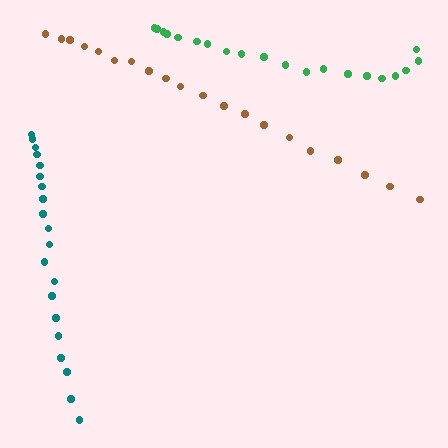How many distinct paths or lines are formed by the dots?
There are 3 distinct paths.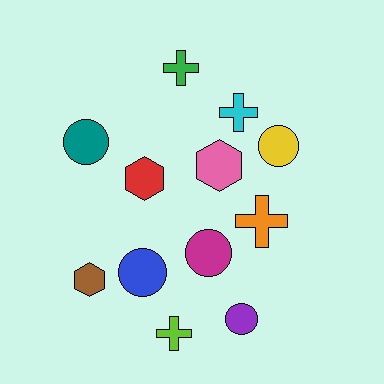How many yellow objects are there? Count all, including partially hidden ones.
There is 1 yellow object.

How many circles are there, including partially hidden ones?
There are 5 circles.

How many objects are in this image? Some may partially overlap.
There are 12 objects.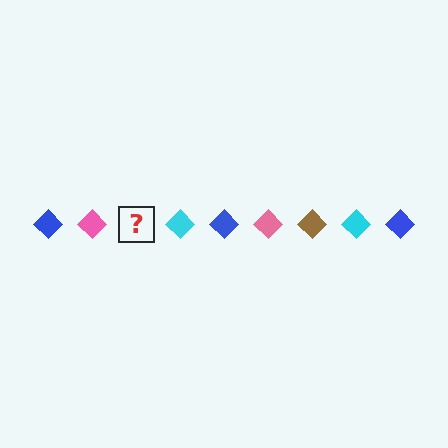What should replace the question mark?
The question mark should be replaced with a brown diamond.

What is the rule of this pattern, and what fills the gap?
The rule is that the pattern cycles through blue, pink, brown, cyan diamonds. The gap should be filled with a brown diamond.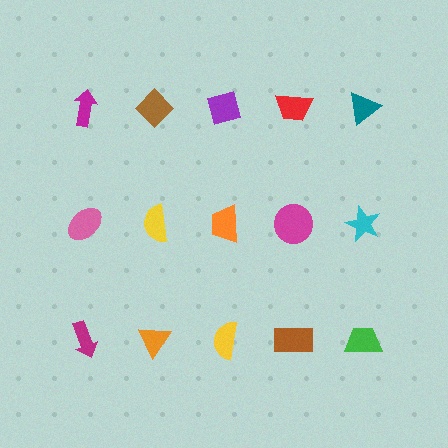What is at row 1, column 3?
A purple square.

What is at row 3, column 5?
A green trapezoid.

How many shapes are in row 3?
5 shapes.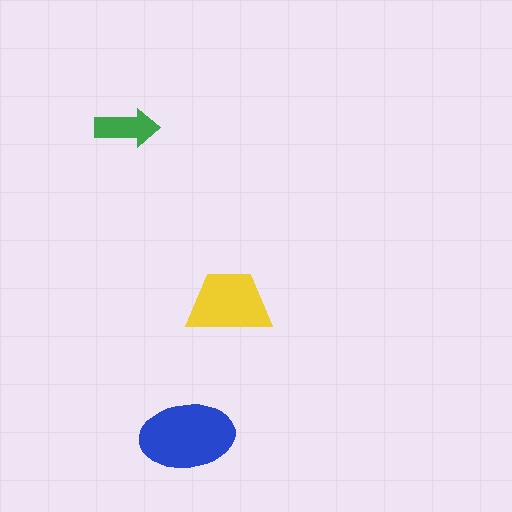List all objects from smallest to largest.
The green arrow, the yellow trapezoid, the blue ellipse.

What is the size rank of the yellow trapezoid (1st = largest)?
2nd.